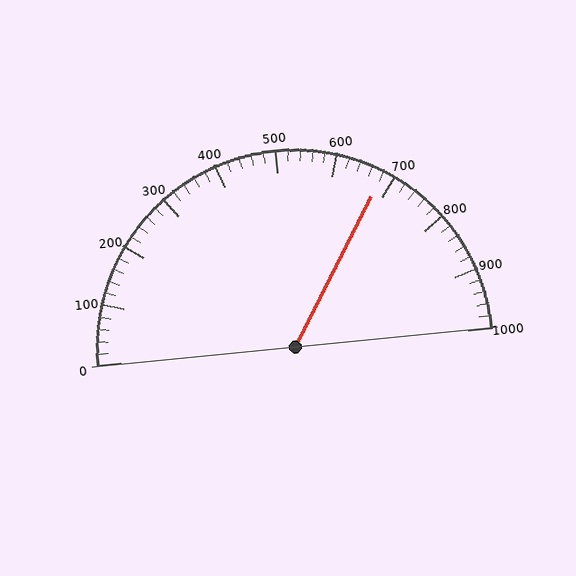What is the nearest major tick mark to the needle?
The nearest major tick mark is 700.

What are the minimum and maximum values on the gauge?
The gauge ranges from 0 to 1000.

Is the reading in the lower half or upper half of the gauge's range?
The reading is in the upper half of the range (0 to 1000).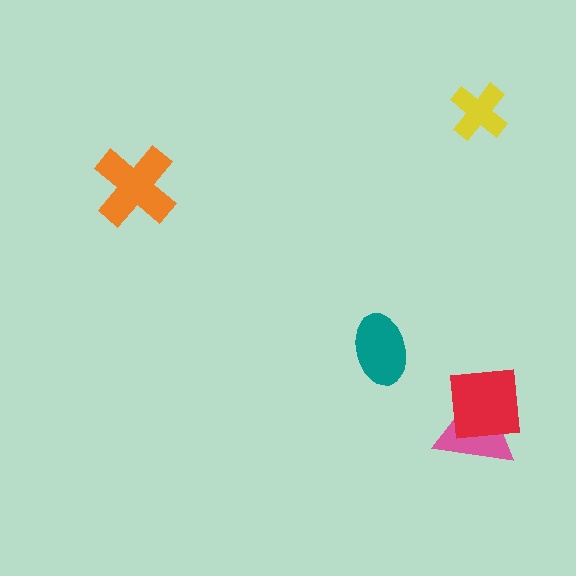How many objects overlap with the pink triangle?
1 object overlaps with the pink triangle.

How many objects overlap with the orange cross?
0 objects overlap with the orange cross.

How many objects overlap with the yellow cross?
0 objects overlap with the yellow cross.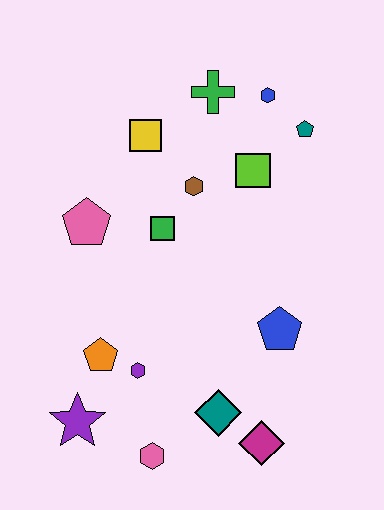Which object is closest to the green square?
The brown hexagon is closest to the green square.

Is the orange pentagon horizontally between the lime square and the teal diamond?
No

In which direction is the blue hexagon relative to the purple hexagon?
The blue hexagon is above the purple hexagon.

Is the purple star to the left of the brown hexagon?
Yes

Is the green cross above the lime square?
Yes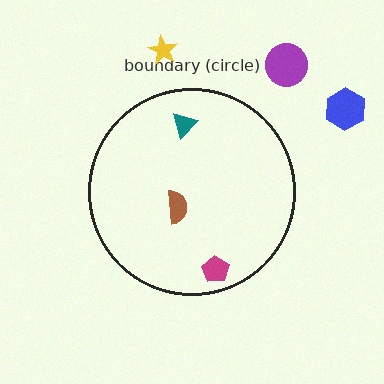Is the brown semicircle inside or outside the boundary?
Inside.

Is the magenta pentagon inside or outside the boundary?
Inside.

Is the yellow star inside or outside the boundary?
Outside.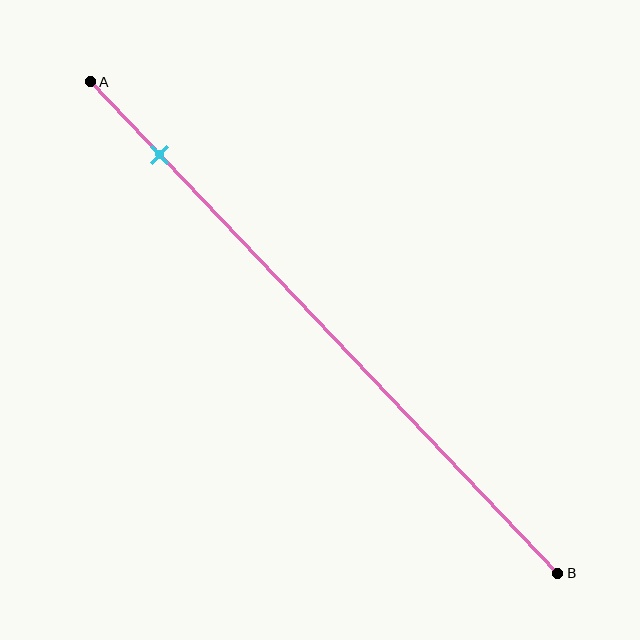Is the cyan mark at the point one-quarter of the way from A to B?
No, the mark is at about 15% from A, not at the 25% one-quarter point.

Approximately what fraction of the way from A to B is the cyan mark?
The cyan mark is approximately 15% of the way from A to B.